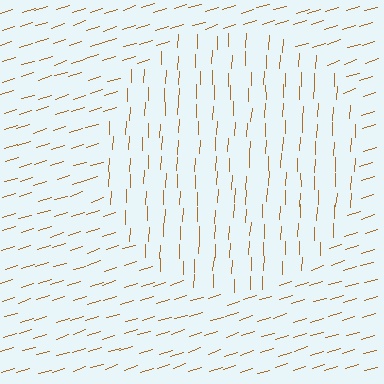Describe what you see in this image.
The image is filled with small brown line segments. A circle region in the image has lines oriented differently from the surrounding lines, creating a visible texture boundary.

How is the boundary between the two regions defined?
The boundary is defined purely by a change in line orientation (approximately 70 degrees difference). All lines are the same color and thickness.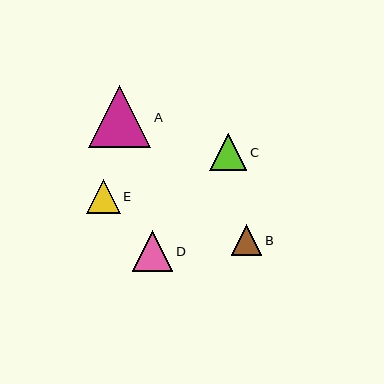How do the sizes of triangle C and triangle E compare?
Triangle C and triangle E are approximately the same size.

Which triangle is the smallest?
Triangle B is the smallest with a size of approximately 30 pixels.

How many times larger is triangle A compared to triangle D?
Triangle A is approximately 1.5 times the size of triangle D.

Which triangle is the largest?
Triangle A is the largest with a size of approximately 62 pixels.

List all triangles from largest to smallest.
From largest to smallest: A, D, C, E, B.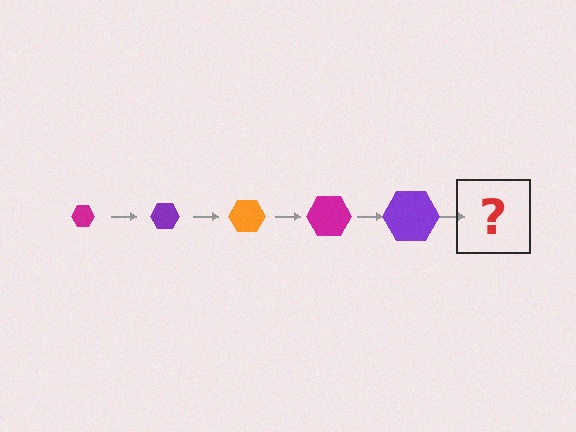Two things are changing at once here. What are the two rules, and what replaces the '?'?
The two rules are that the hexagon grows larger each step and the color cycles through magenta, purple, and orange. The '?' should be an orange hexagon, larger than the previous one.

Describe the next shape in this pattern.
It should be an orange hexagon, larger than the previous one.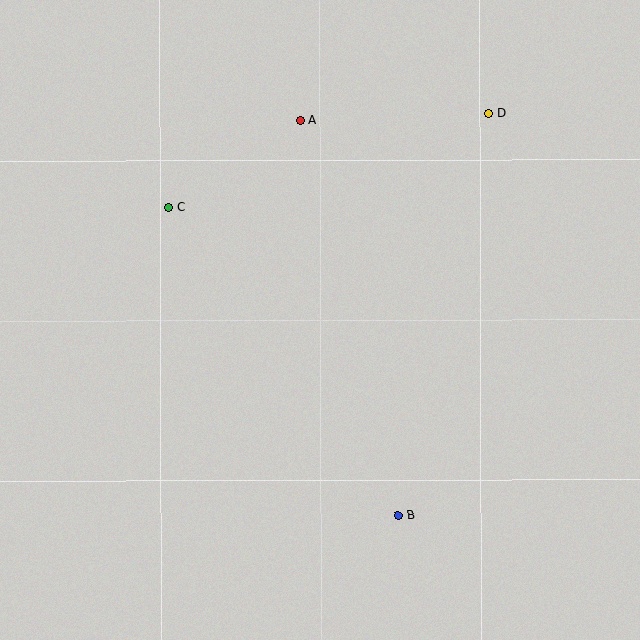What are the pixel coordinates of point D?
Point D is at (489, 113).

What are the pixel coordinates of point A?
Point A is at (301, 120).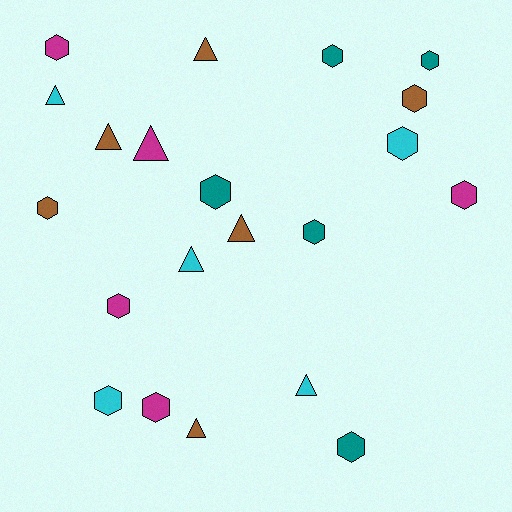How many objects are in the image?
There are 21 objects.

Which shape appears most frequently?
Hexagon, with 13 objects.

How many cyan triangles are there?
There are 3 cyan triangles.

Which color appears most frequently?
Brown, with 6 objects.